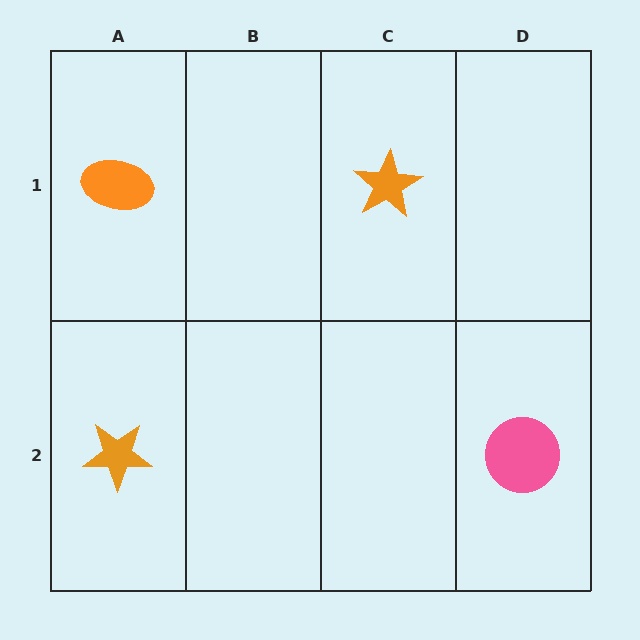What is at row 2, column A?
An orange star.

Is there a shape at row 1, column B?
No, that cell is empty.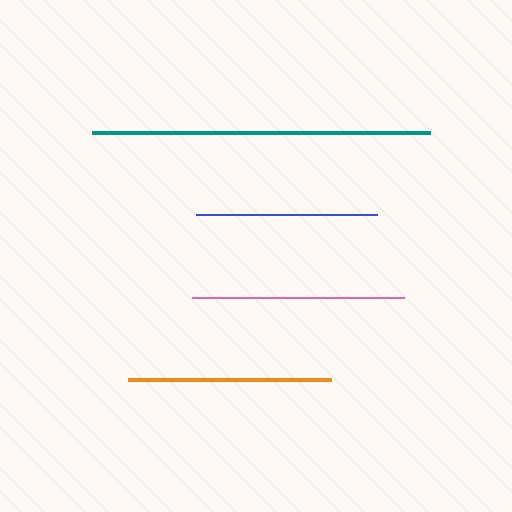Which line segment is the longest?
The teal line is the longest at approximately 338 pixels.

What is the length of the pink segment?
The pink segment is approximately 212 pixels long.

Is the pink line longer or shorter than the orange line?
The pink line is longer than the orange line.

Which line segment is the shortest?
The blue line is the shortest at approximately 182 pixels.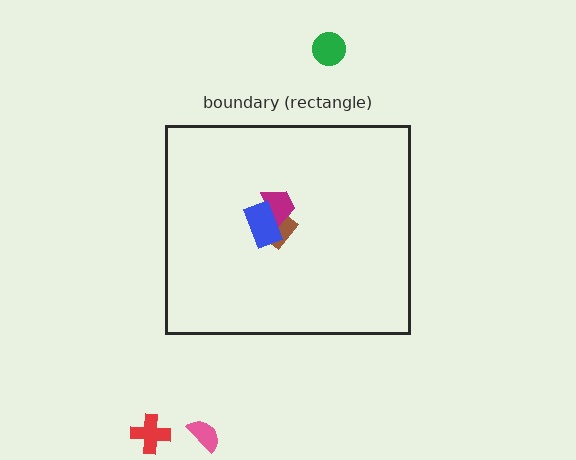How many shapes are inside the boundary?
3 inside, 3 outside.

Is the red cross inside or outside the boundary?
Outside.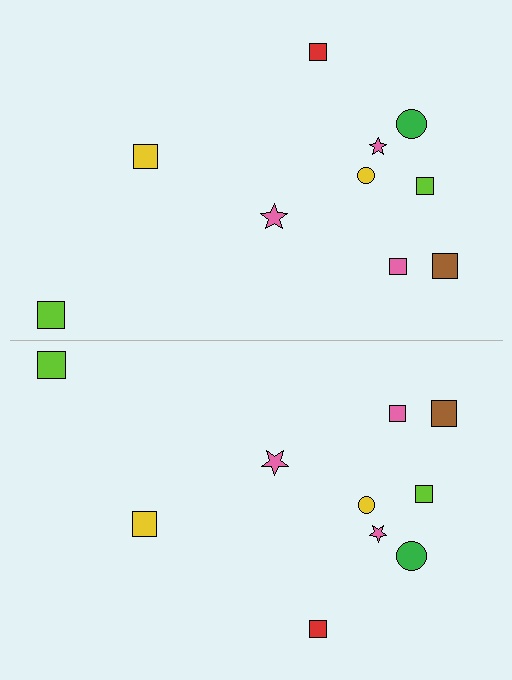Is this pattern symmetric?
Yes, this pattern has bilateral (reflection) symmetry.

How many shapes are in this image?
There are 20 shapes in this image.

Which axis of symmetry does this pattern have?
The pattern has a horizontal axis of symmetry running through the center of the image.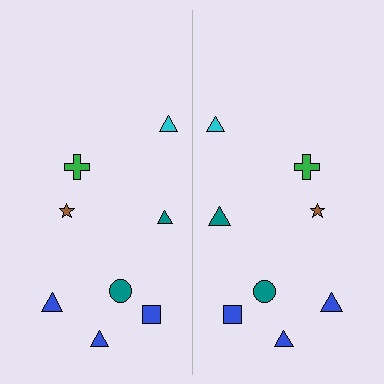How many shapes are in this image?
There are 16 shapes in this image.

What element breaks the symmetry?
The teal triangle on the right side has a different size than its mirror counterpart.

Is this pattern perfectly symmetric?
No, the pattern is not perfectly symmetric. The teal triangle on the right side has a different size than its mirror counterpart.